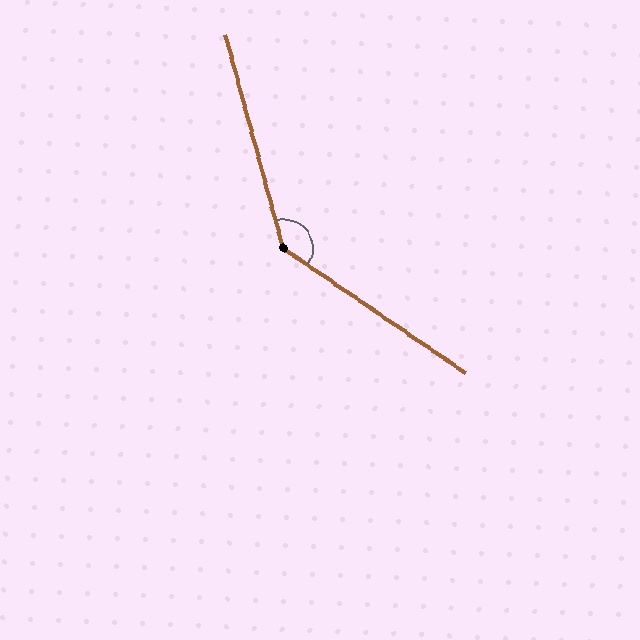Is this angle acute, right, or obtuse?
It is obtuse.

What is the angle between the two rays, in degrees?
Approximately 140 degrees.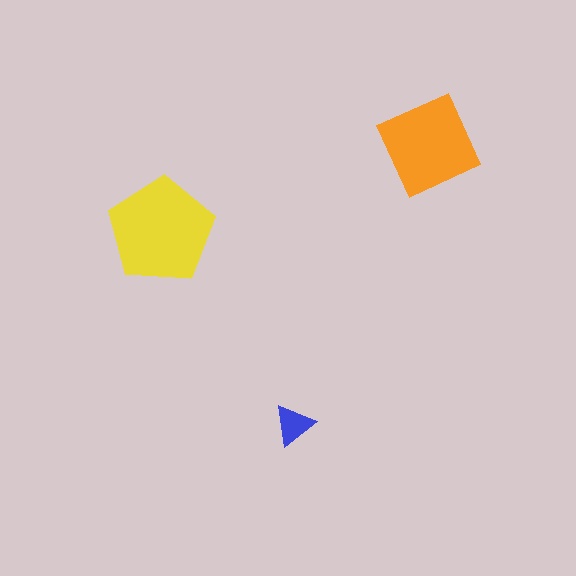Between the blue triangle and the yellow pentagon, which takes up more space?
The yellow pentagon.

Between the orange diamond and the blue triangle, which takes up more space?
The orange diamond.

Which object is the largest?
The yellow pentagon.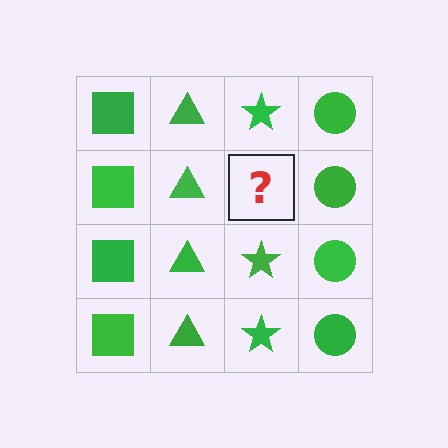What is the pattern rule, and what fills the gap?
The rule is that each column has a consistent shape. The gap should be filled with a green star.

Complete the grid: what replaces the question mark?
The question mark should be replaced with a green star.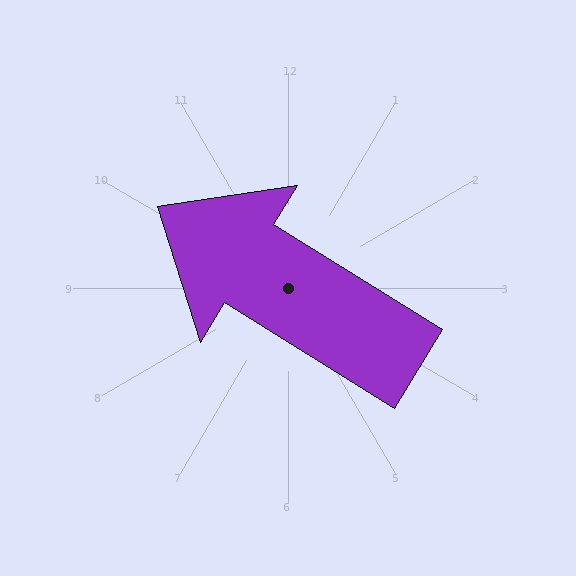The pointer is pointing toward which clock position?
Roughly 10 o'clock.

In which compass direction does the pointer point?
Northwest.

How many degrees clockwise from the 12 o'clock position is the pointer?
Approximately 302 degrees.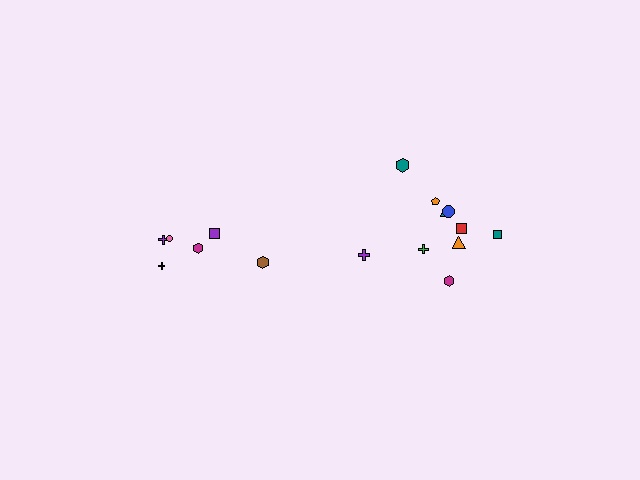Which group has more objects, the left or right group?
The right group.